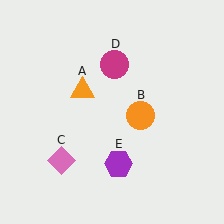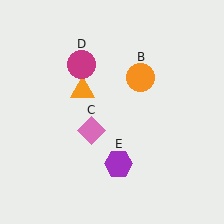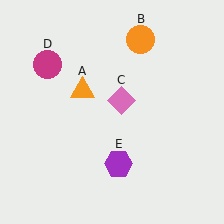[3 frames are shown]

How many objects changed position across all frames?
3 objects changed position: orange circle (object B), pink diamond (object C), magenta circle (object D).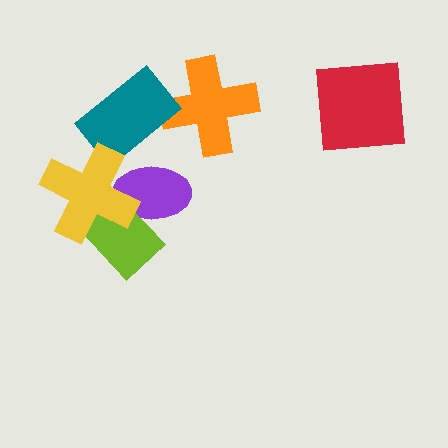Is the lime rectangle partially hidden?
Yes, it is partially covered by another shape.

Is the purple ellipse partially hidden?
Yes, it is partially covered by another shape.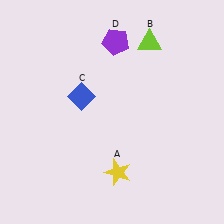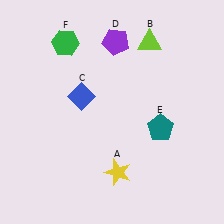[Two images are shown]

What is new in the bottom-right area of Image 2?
A teal pentagon (E) was added in the bottom-right area of Image 2.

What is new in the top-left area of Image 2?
A green hexagon (F) was added in the top-left area of Image 2.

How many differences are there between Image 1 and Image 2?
There are 2 differences between the two images.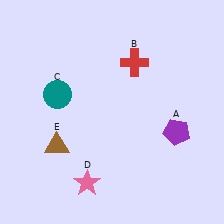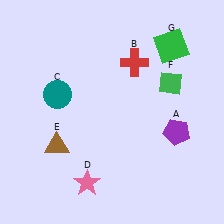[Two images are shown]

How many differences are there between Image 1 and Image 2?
There are 2 differences between the two images.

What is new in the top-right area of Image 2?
A green diamond (F) was added in the top-right area of Image 2.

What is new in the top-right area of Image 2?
A green square (G) was added in the top-right area of Image 2.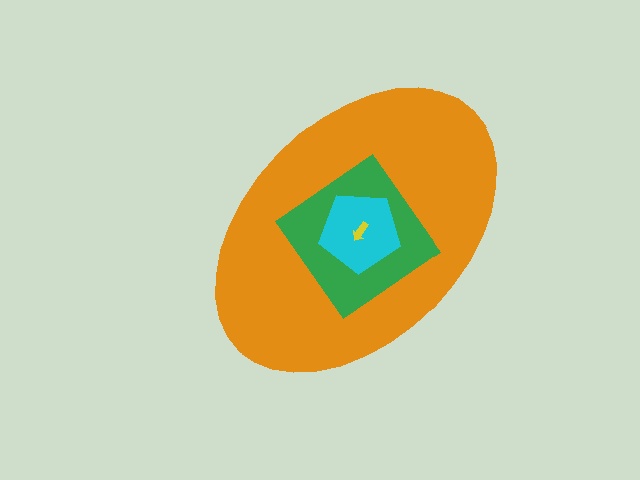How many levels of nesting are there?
4.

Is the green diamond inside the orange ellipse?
Yes.